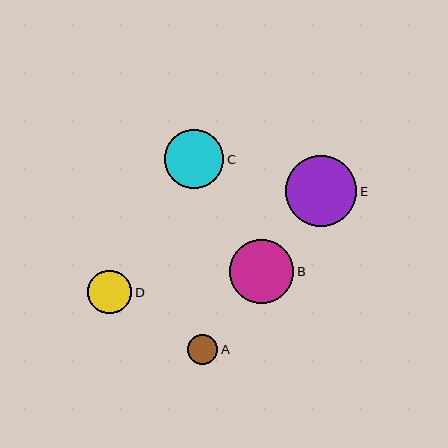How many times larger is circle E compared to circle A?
Circle E is approximately 2.3 times the size of circle A.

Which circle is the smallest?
Circle A is the smallest with a size of approximately 30 pixels.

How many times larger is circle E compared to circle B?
Circle E is approximately 1.1 times the size of circle B.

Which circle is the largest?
Circle E is the largest with a size of approximately 71 pixels.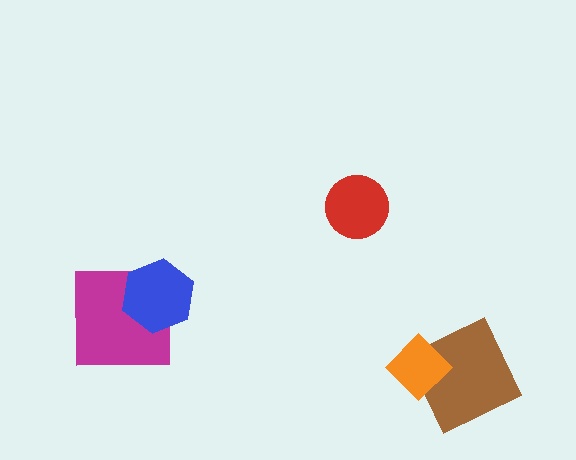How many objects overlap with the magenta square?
1 object overlaps with the magenta square.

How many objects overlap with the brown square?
1 object overlaps with the brown square.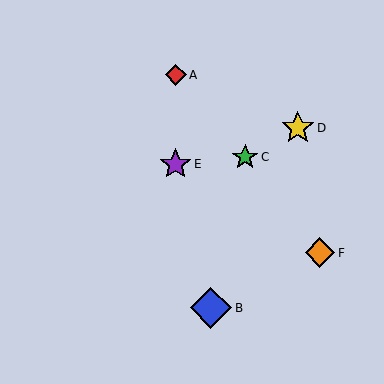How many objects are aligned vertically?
2 objects (A, E) are aligned vertically.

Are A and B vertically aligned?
No, A is at x≈176 and B is at x≈211.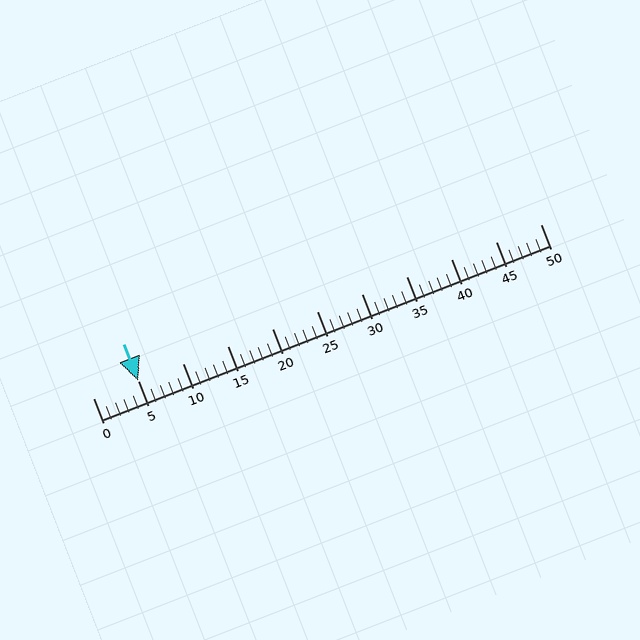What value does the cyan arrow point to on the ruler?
The cyan arrow points to approximately 5.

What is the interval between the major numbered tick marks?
The major tick marks are spaced 5 units apart.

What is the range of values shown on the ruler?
The ruler shows values from 0 to 50.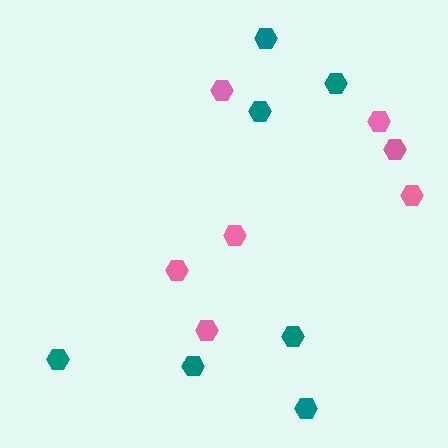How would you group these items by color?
There are 2 groups: one group of pink hexagons (7) and one group of teal hexagons (7).